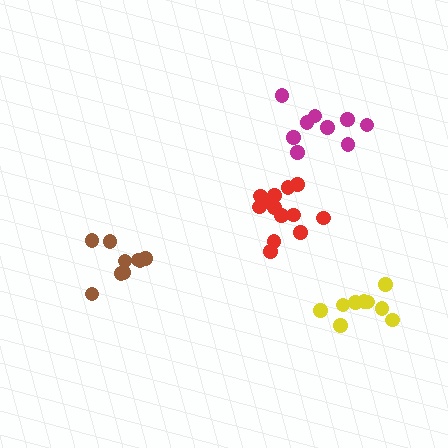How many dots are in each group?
Group 1: 13 dots, Group 2: 9 dots, Group 3: 9 dots, Group 4: 10 dots (41 total).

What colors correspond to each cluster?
The clusters are colored: red, yellow, brown, magenta.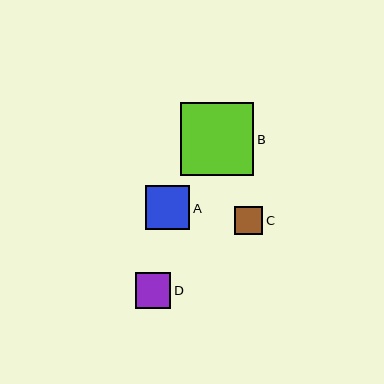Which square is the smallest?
Square C is the smallest with a size of approximately 28 pixels.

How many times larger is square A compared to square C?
Square A is approximately 1.6 times the size of square C.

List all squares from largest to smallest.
From largest to smallest: B, A, D, C.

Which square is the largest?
Square B is the largest with a size of approximately 73 pixels.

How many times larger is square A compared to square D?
Square A is approximately 1.2 times the size of square D.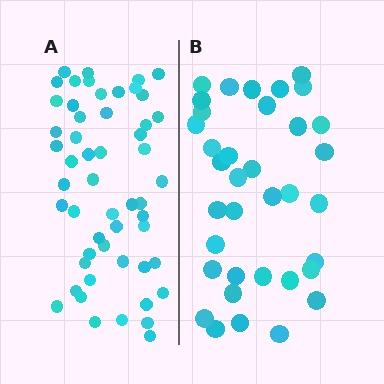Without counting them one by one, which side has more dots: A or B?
Region A (the left region) has more dots.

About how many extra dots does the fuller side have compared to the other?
Region A has approximately 15 more dots than region B.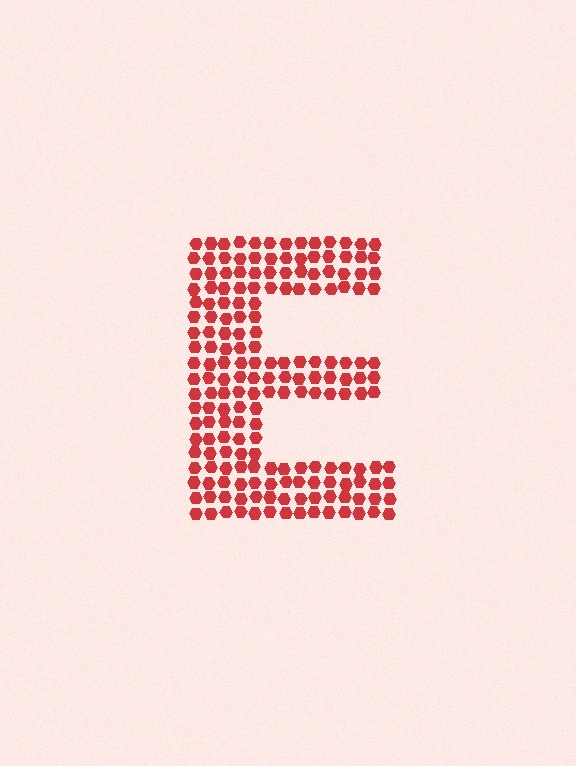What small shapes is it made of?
It is made of small hexagons.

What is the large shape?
The large shape is the letter E.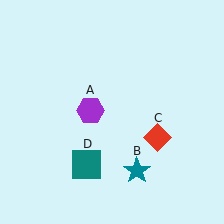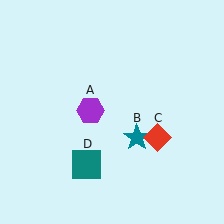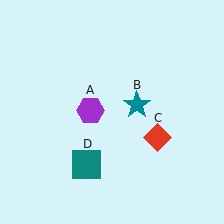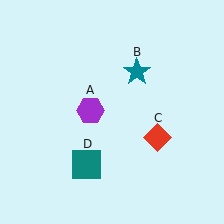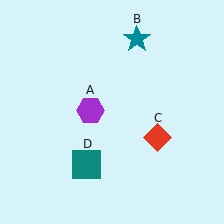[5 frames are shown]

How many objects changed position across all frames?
1 object changed position: teal star (object B).